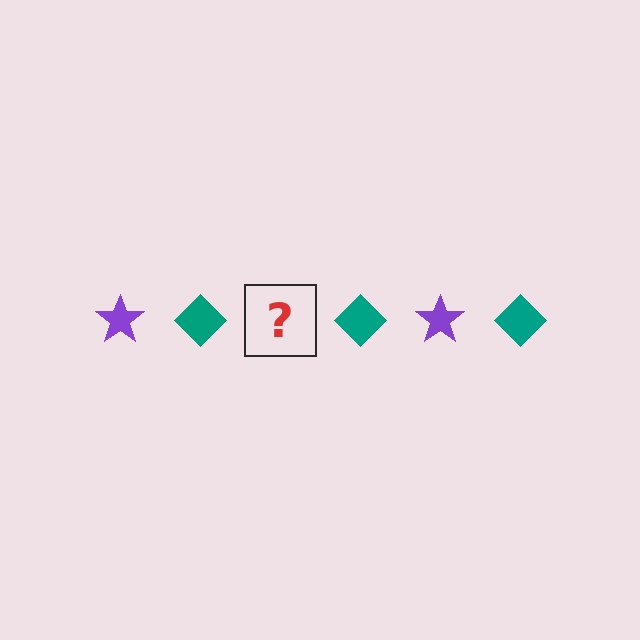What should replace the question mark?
The question mark should be replaced with a purple star.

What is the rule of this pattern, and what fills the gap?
The rule is that the pattern alternates between purple star and teal diamond. The gap should be filled with a purple star.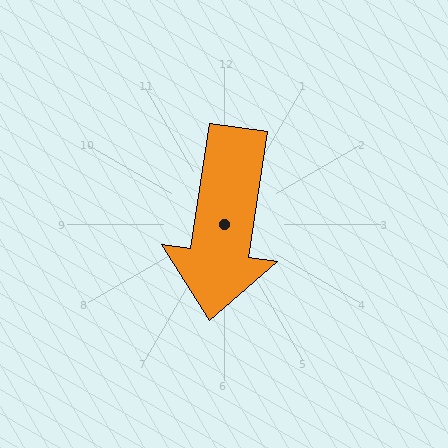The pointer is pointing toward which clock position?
Roughly 6 o'clock.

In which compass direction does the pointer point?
South.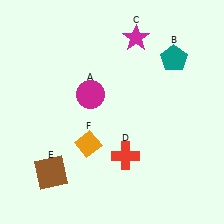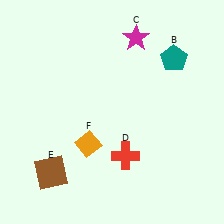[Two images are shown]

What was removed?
The magenta circle (A) was removed in Image 2.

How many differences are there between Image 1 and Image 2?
There is 1 difference between the two images.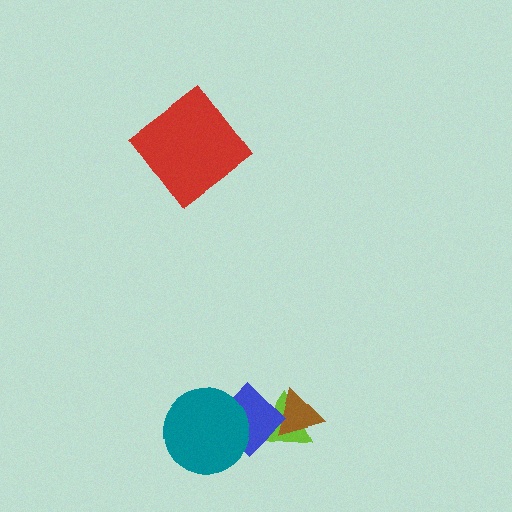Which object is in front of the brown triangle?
The blue diamond is in front of the brown triangle.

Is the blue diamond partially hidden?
Yes, it is partially covered by another shape.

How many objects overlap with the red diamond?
0 objects overlap with the red diamond.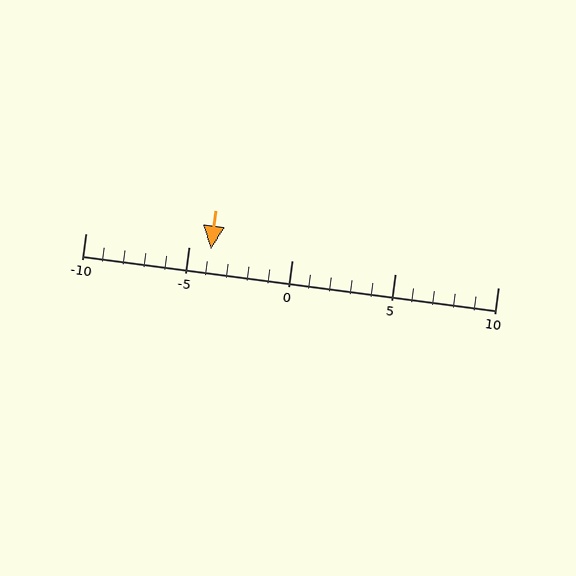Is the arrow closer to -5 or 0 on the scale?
The arrow is closer to -5.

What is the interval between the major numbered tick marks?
The major tick marks are spaced 5 units apart.